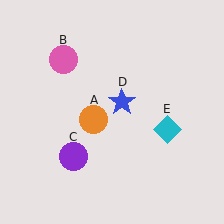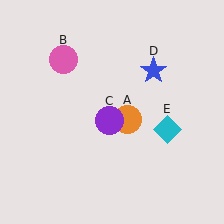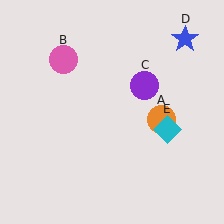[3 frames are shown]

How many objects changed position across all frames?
3 objects changed position: orange circle (object A), purple circle (object C), blue star (object D).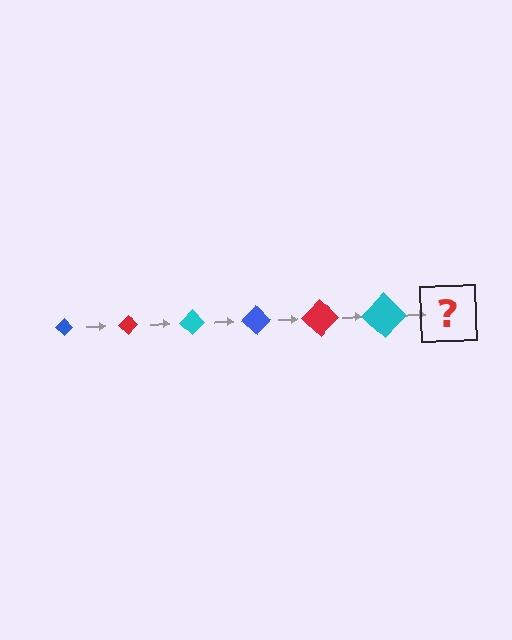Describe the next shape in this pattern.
It should be a blue diamond, larger than the previous one.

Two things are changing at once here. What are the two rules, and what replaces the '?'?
The two rules are that the diamond grows larger each step and the color cycles through blue, red, and cyan. The '?' should be a blue diamond, larger than the previous one.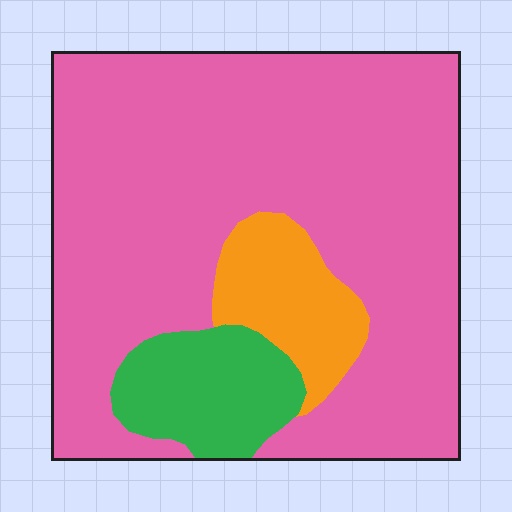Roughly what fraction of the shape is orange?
Orange covers around 10% of the shape.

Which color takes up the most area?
Pink, at roughly 80%.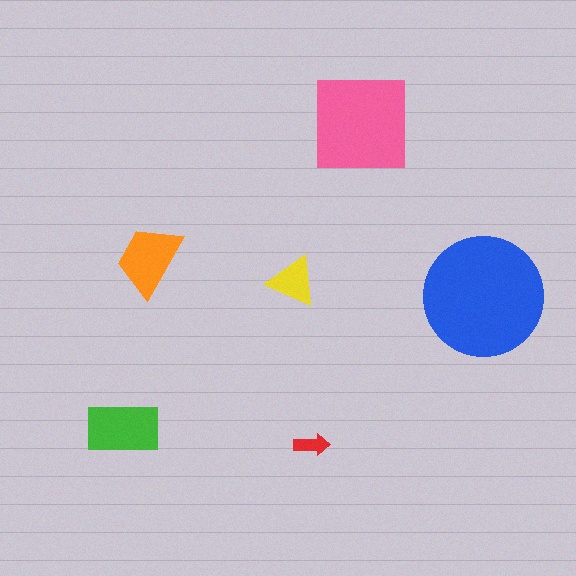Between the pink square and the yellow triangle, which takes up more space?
The pink square.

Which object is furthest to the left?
The green rectangle is leftmost.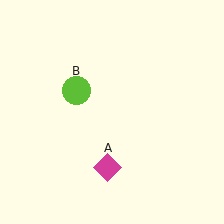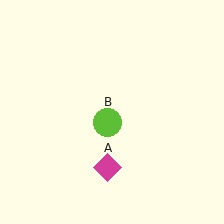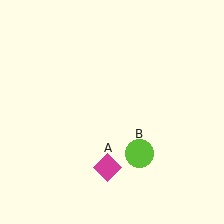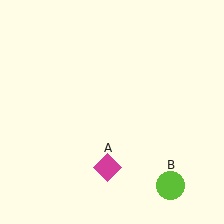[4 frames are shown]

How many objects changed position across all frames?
1 object changed position: lime circle (object B).